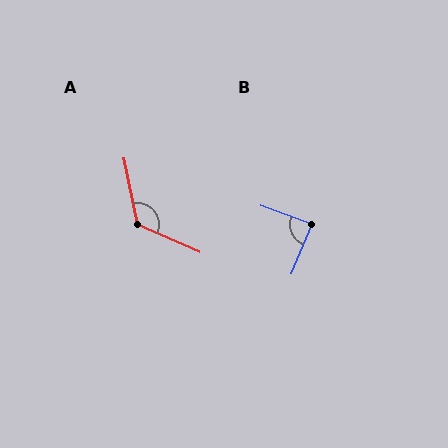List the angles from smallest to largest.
B (88°), A (125°).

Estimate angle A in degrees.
Approximately 125 degrees.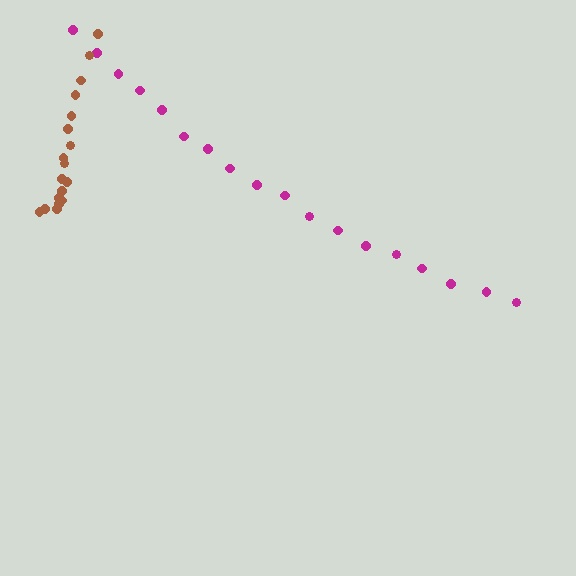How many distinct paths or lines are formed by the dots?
There are 2 distinct paths.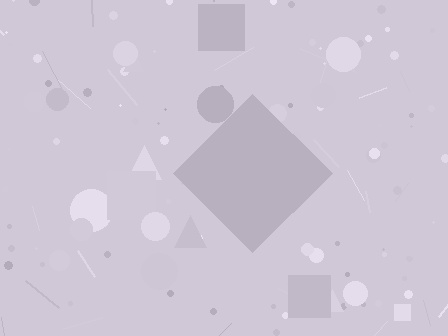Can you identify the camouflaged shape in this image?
The camouflaged shape is a diamond.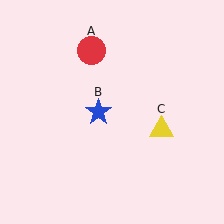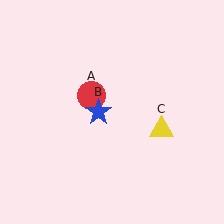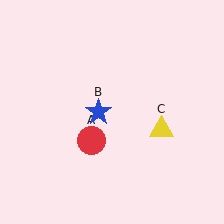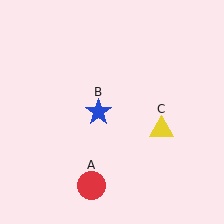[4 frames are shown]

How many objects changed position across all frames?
1 object changed position: red circle (object A).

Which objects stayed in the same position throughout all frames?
Blue star (object B) and yellow triangle (object C) remained stationary.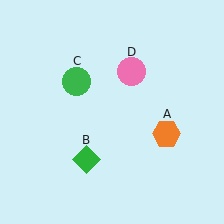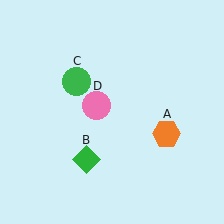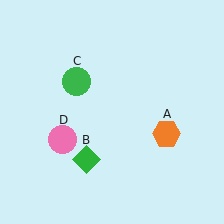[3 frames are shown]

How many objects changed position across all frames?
1 object changed position: pink circle (object D).